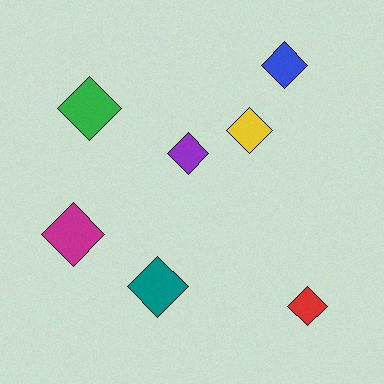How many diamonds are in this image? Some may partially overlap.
There are 7 diamonds.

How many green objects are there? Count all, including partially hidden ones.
There is 1 green object.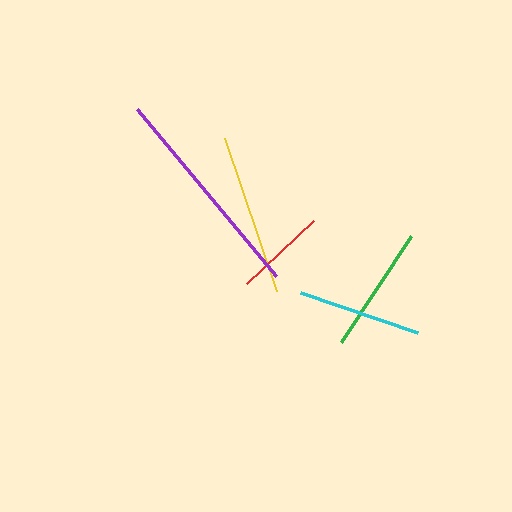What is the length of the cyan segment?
The cyan segment is approximately 124 pixels long.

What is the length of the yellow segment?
The yellow segment is approximately 161 pixels long.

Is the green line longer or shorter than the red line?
The green line is longer than the red line.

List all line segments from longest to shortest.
From longest to shortest: purple, yellow, green, cyan, red.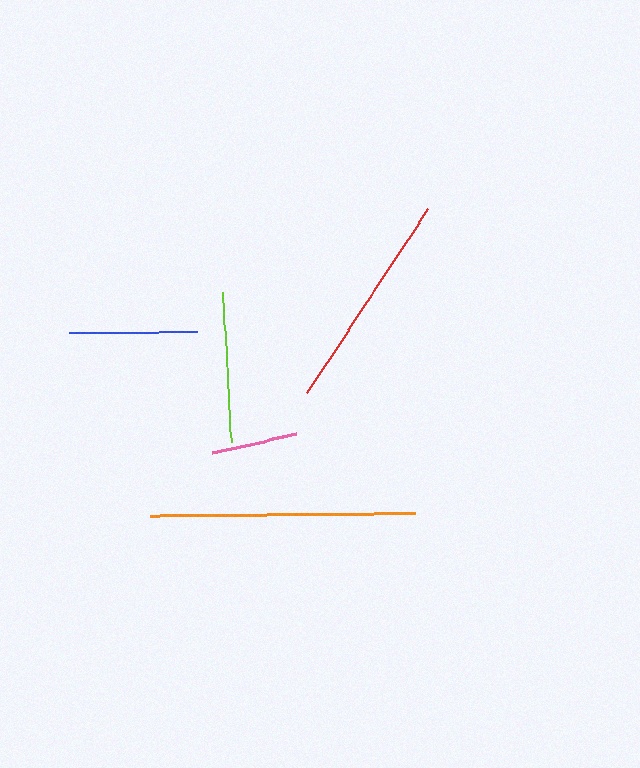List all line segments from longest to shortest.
From longest to shortest: orange, red, lime, blue, pink.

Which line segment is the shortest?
The pink line is the shortest at approximately 87 pixels.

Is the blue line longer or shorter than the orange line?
The orange line is longer than the blue line.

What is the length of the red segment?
The red segment is approximately 220 pixels long.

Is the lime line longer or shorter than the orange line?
The orange line is longer than the lime line.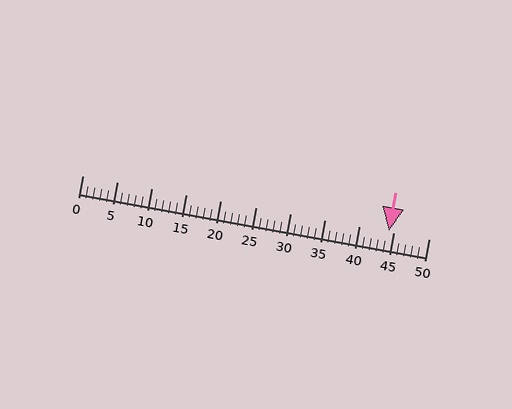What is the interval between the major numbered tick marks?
The major tick marks are spaced 5 units apart.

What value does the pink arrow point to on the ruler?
The pink arrow points to approximately 44.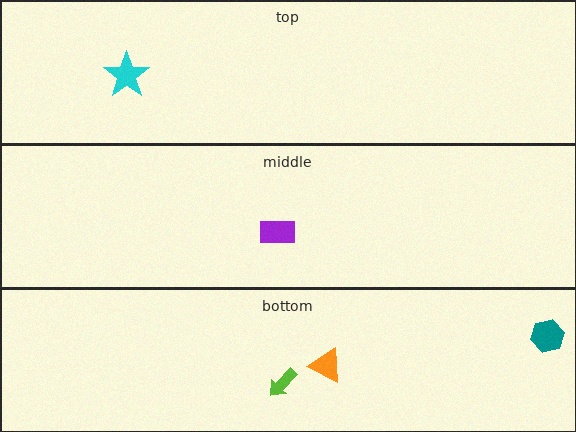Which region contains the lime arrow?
The bottom region.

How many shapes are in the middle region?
1.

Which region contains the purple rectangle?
The middle region.